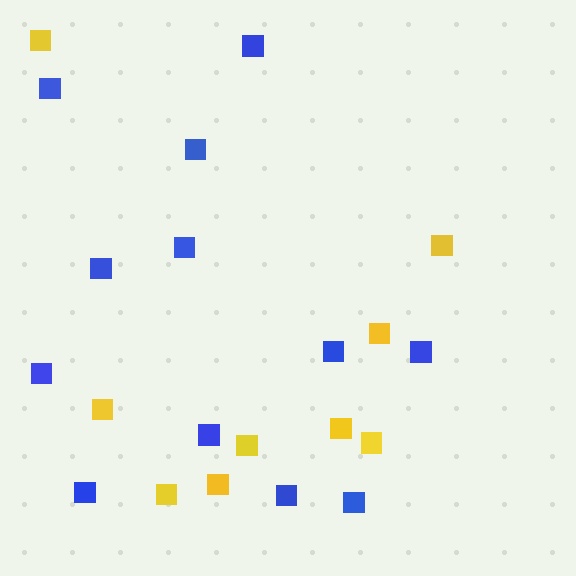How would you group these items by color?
There are 2 groups: one group of blue squares (12) and one group of yellow squares (9).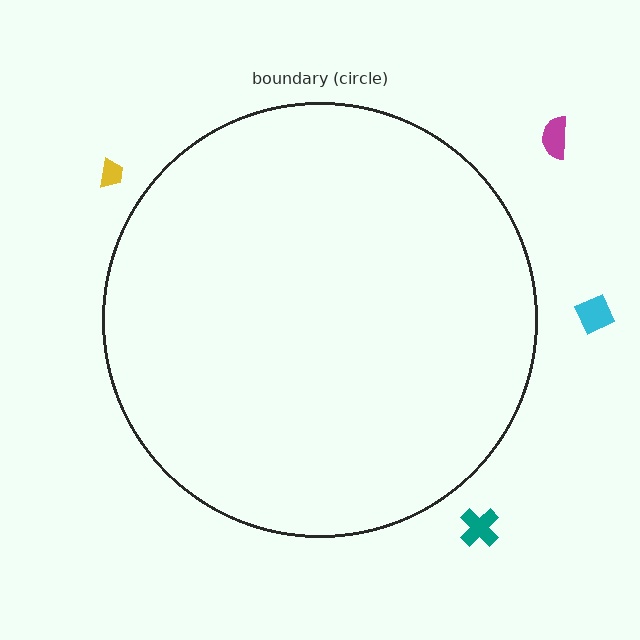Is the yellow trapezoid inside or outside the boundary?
Outside.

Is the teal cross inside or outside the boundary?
Outside.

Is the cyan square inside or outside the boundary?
Outside.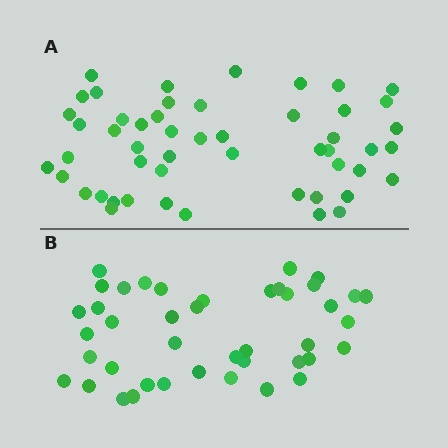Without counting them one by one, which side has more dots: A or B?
Region A (the top region) has more dots.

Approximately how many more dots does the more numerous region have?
Region A has roughly 8 or so more dots than region B.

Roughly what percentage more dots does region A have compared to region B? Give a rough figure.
About 20% more.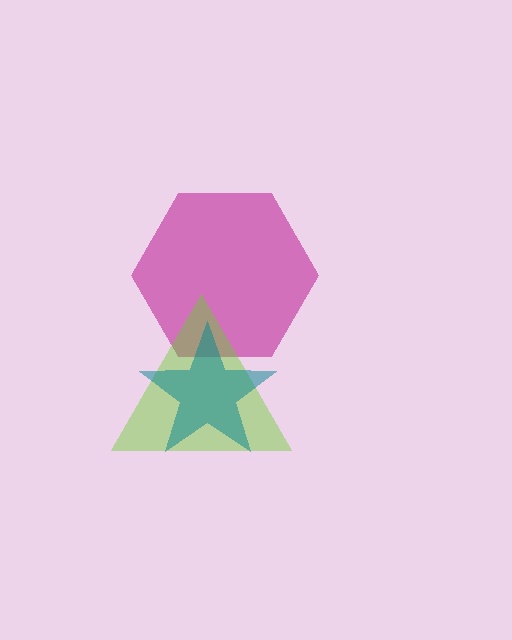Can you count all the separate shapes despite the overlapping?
Yes, there are 3 separate shapes.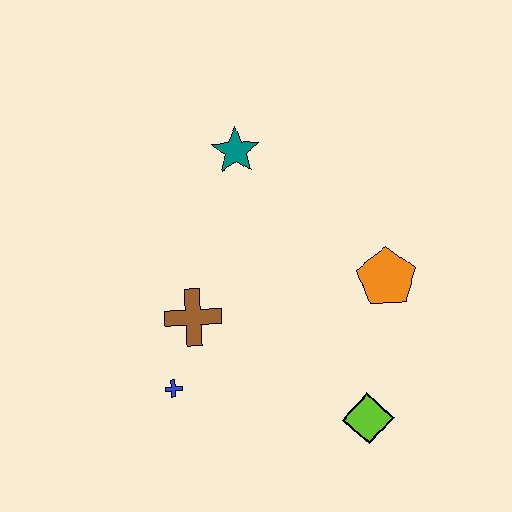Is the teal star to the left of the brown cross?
No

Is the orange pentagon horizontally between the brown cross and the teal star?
No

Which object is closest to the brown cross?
The blue cross is closest to the brown cross.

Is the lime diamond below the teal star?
Yes